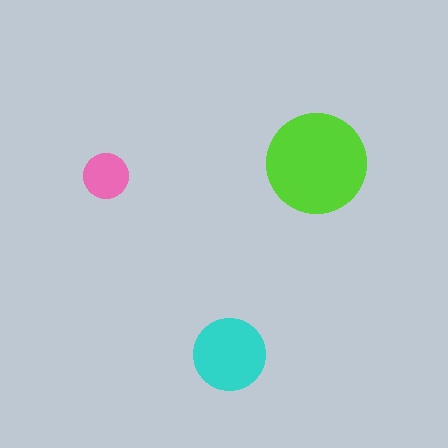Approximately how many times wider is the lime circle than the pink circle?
About 2.5 times wider.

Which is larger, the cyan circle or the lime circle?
The lime one.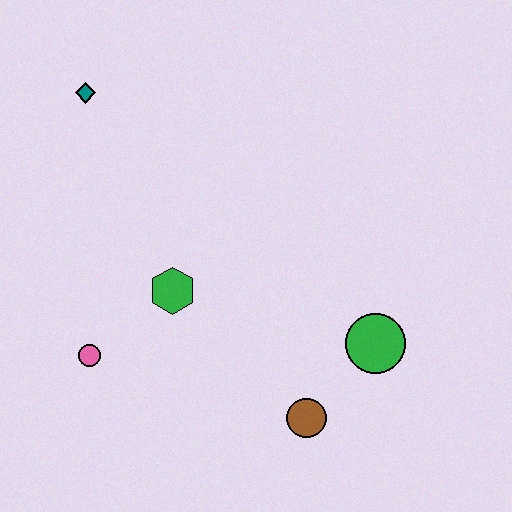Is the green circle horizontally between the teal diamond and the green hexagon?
No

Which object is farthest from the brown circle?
The teal diamond is farthest from the brown circle.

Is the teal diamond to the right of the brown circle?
No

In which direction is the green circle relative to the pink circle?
The green circle is to the right of the pink circle.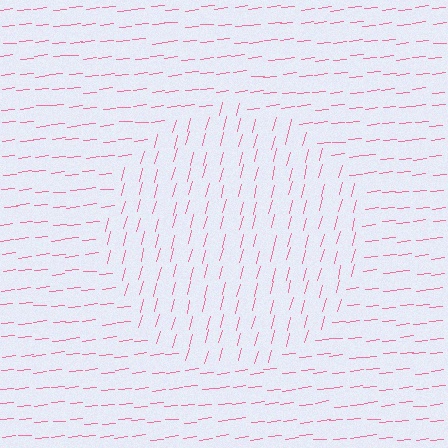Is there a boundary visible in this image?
Yes, there is a texture boundary formed by a change in line orientation.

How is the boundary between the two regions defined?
The boundary is defined purely by a change in line orientation (approximately 69 degrees difference). All lines are the same color and thickness.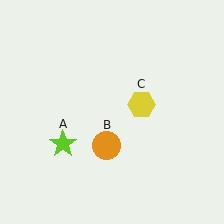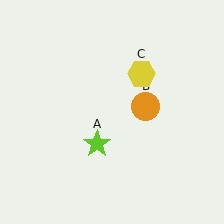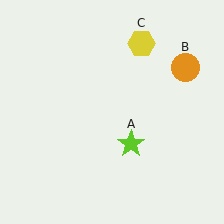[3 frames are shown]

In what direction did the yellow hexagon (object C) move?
The yellow hexagon (object C) moved up.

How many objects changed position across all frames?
3 objects changed position: lime star (object A), orange circle (object B), yellow hexagon (object C).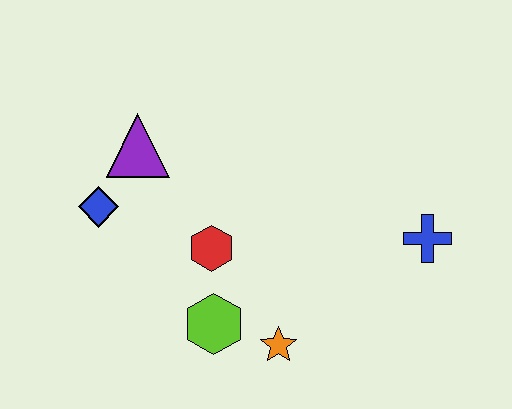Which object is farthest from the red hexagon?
The blue cross is farthest from the red hexagon.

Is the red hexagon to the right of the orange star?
No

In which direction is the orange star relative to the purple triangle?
The orange star is below the purple triangle.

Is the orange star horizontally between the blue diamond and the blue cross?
Yes